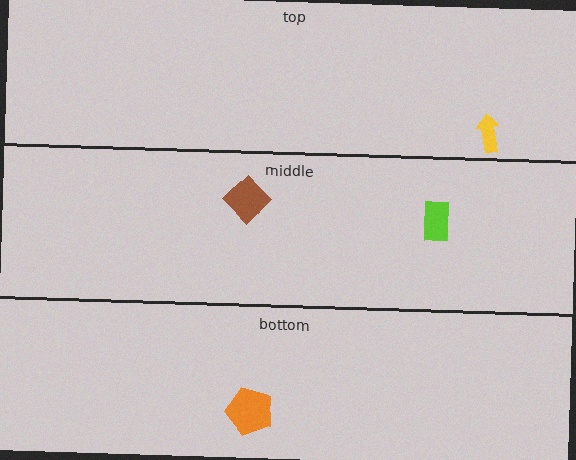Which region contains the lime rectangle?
The middle region.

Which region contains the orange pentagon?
The bottom region.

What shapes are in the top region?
The yellow arrow.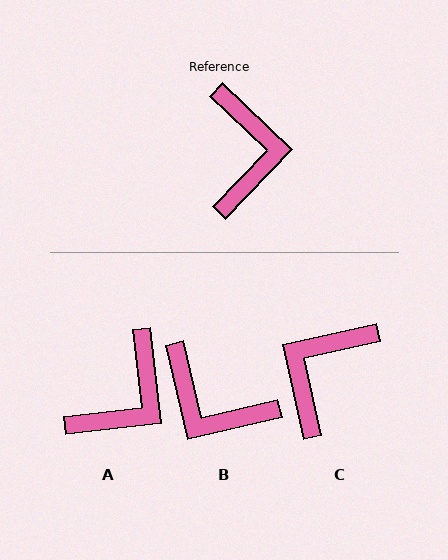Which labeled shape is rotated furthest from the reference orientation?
C, about 147 degrees away.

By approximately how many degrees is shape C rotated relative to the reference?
Approximately 147 degrees counter-clockwise.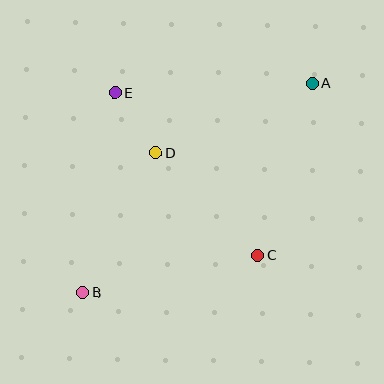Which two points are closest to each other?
Points D and E are closest to each other.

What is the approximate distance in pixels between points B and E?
The distance between B and E is approximately 203 pixels.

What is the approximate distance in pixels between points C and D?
The distance between C and D is approximately 145 pixels.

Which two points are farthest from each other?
Points A and B are farthest from each other.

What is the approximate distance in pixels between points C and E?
The distance between C and E is approximately 217 pixels.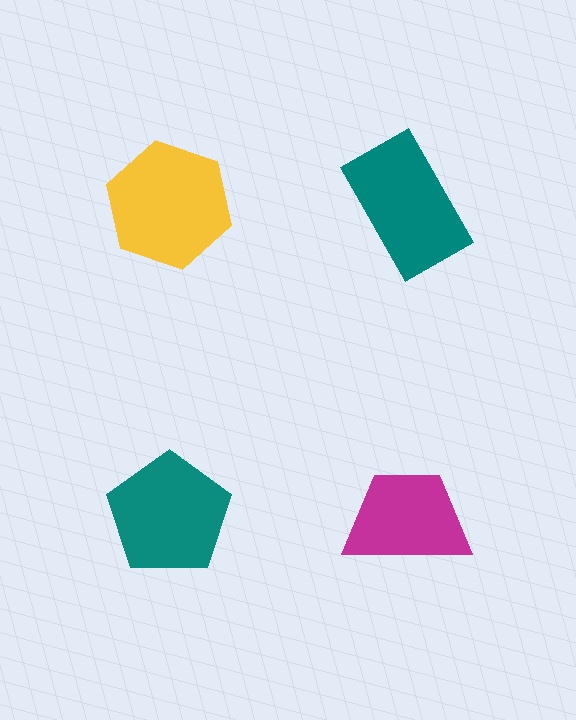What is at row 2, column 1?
A teal pentagon.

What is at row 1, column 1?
A yellow hexagon.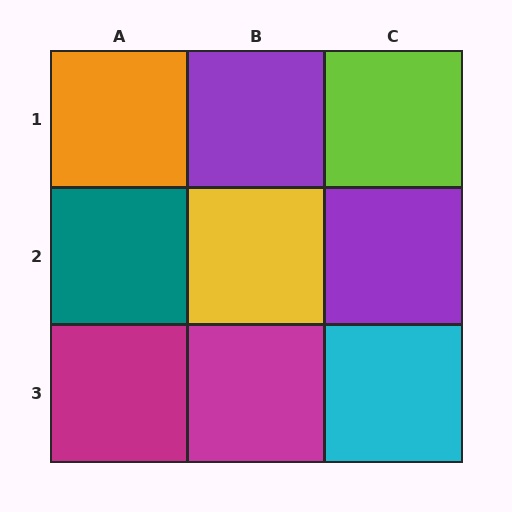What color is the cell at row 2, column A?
Teal.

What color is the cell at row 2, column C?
Purple.